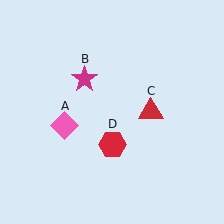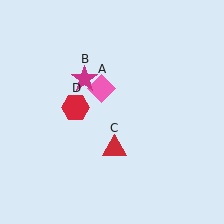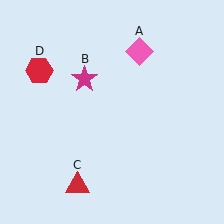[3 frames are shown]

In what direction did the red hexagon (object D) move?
The red hexagon (object D) moved up and to the left.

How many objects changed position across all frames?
3 objects changed position: pink diamond (object A), red triangle (object C), red hexagon (object D).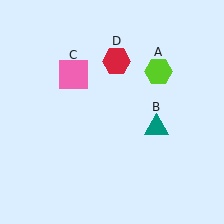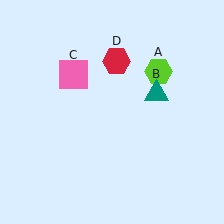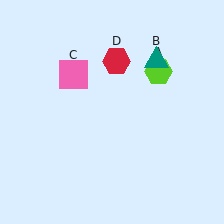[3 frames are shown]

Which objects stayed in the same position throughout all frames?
Lime hexagon (object A) and pink square (object C) and red hexagon (object D) remained stationary.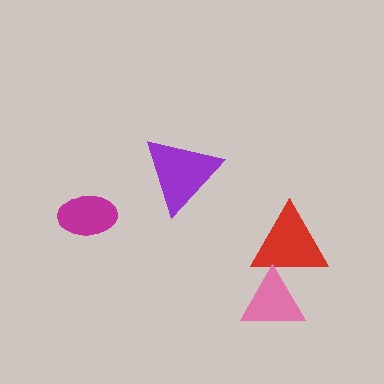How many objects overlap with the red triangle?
1 object overlaps with the red triangle.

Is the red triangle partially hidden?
Yes, it is partially covered by another shape.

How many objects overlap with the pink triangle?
1 object overlaps with the pink triangle.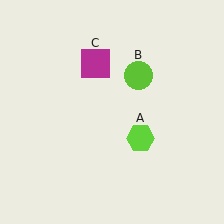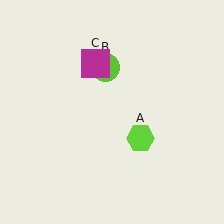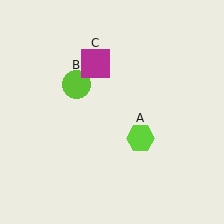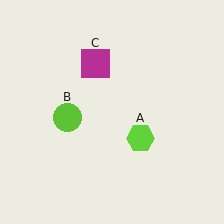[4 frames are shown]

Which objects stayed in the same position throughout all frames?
Lime hexagon (object A) and magenta square (object C) remained stationary.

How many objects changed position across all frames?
1 object changed position: lime circle (object B).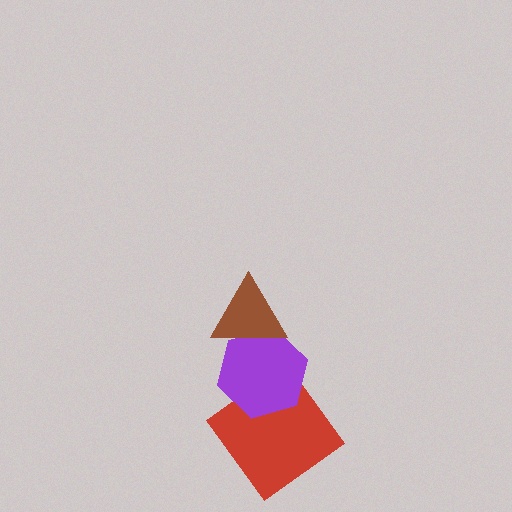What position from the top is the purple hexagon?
The purple hexagon is 2nd from the top.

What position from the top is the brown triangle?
The brown triangle is 1st from the top.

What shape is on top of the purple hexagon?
The brown triangle is on top of the purple hexagon.